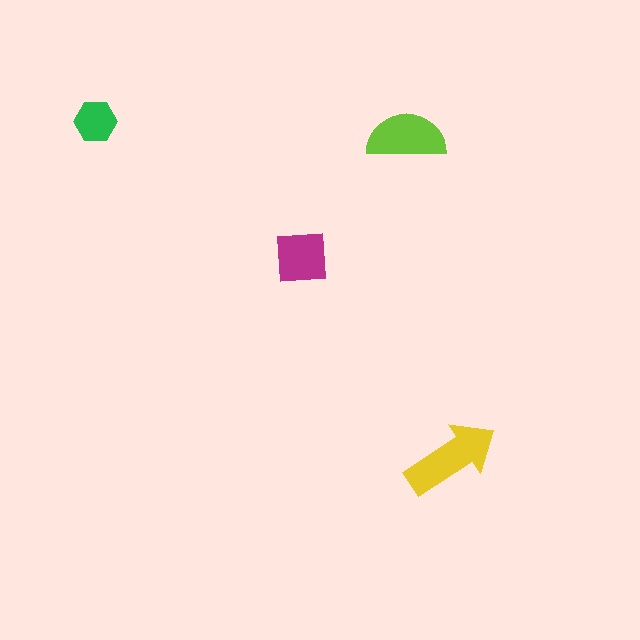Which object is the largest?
The yellow arrow.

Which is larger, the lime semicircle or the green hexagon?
The lime semicircle.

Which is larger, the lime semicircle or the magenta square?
The lime semicircle.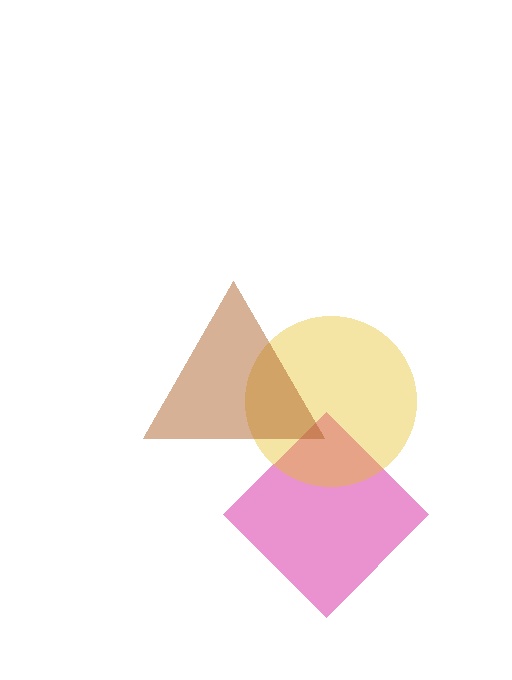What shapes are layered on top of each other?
The layered shapes are: a magenta diamond, a yellow circle, a brown triangle.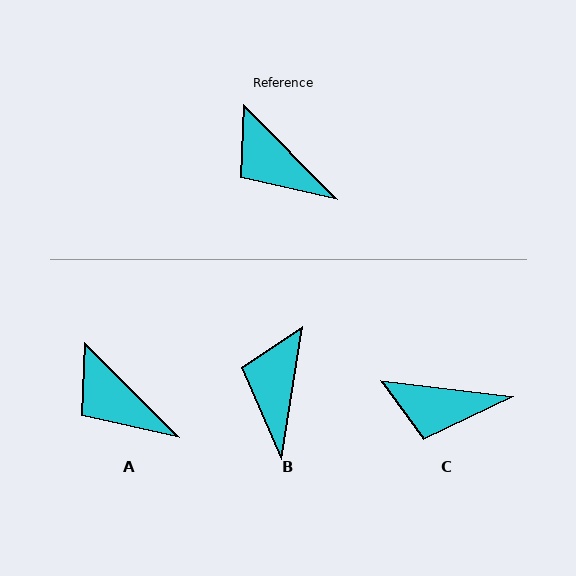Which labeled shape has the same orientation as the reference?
A.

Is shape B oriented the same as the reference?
No, it is off by about 54 degrees.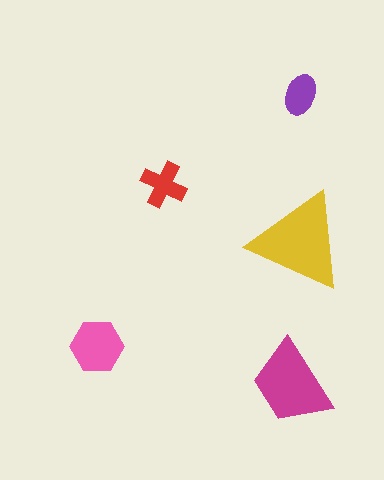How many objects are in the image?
There are 5 objects in the image.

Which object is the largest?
The yellow triangle.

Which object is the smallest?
The purple ellipse.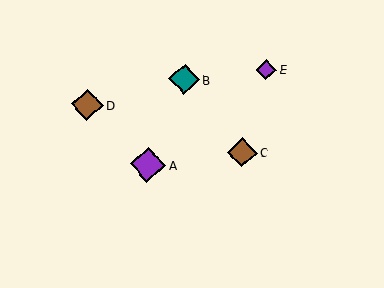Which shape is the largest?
The purple diamond (labeled A) is the largest.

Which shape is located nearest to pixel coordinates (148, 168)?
The purple diamond (labeled A) at (148, 165) is nearest to that location.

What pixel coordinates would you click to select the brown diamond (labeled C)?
Click at (242, 152) to select the brown diamond C.